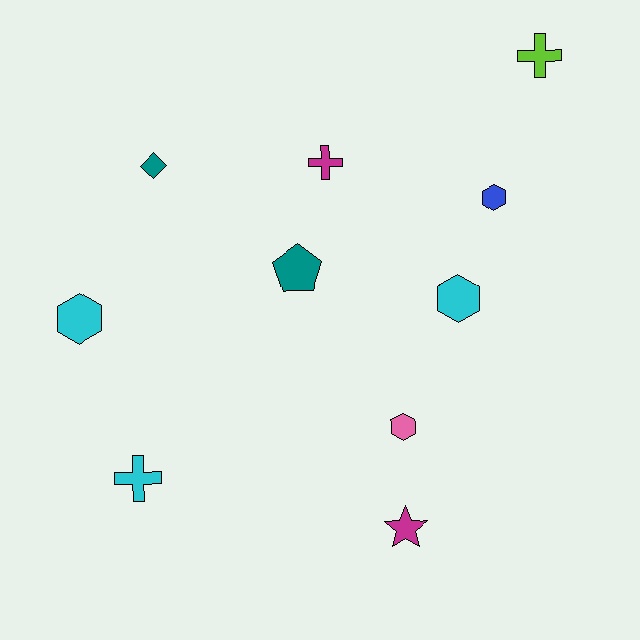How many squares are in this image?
There are no squares.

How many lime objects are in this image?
There is 1 lime object.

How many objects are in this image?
There are 10 objects.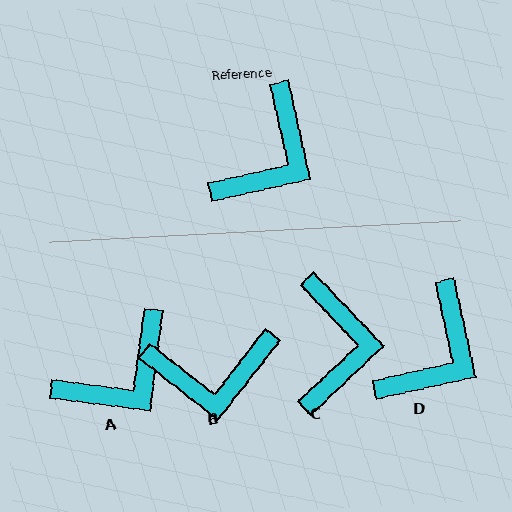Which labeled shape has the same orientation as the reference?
D.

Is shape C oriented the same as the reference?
No, it is off by about 31 degrees.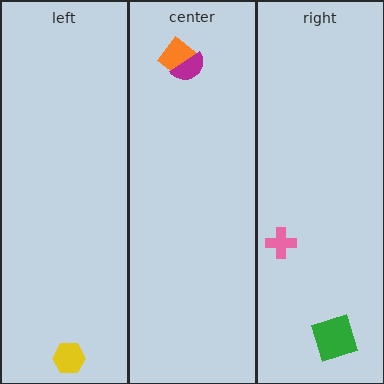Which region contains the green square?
The right region.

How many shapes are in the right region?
2.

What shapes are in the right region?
The green square, the pink cross.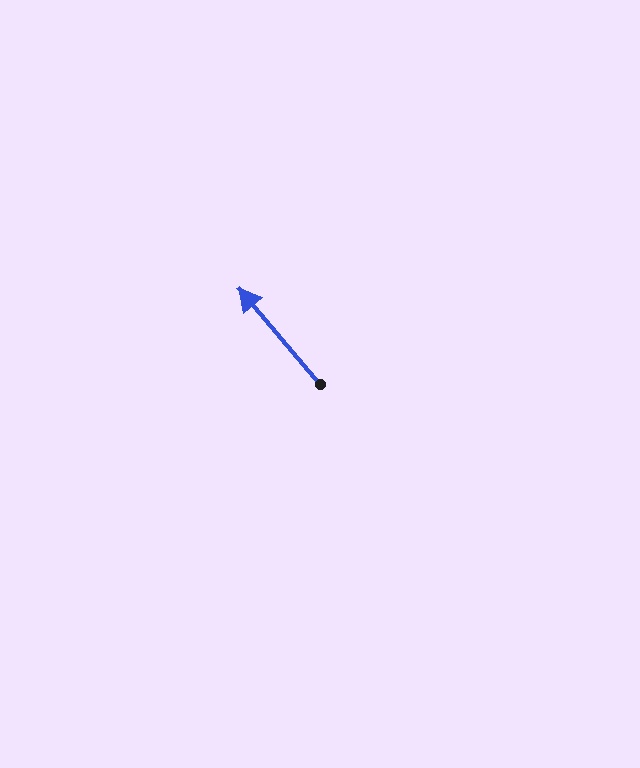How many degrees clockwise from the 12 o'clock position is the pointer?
Approximately 320 degrees.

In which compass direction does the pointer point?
Northwest.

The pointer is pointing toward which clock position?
Roughly 11 o'clock.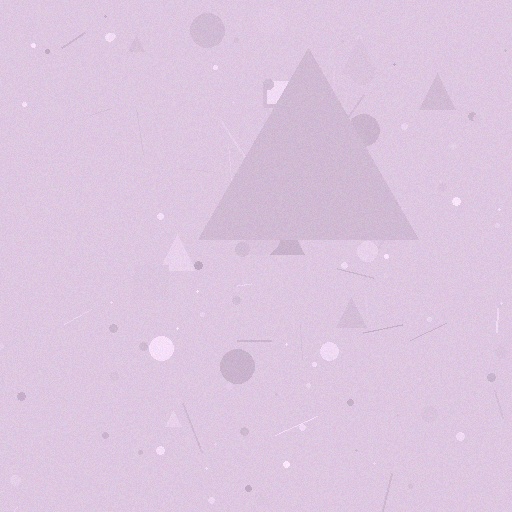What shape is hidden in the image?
A triangle is hidden in the image.